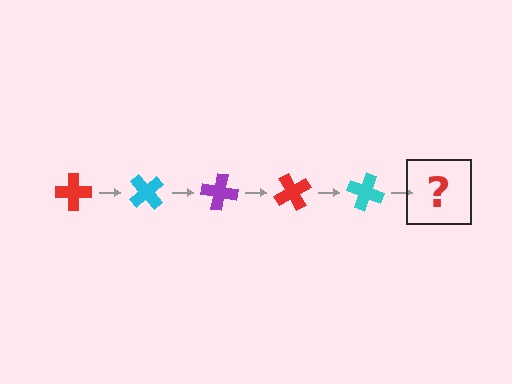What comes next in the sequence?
The next element should be a purple cross, rotated 250 degrees from the start.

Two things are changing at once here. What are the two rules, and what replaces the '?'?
The two rules are that it rotates 50 degrees each step and the color cycles through red, cyan, and purple. The '?' should be a purple cross, rotated 250 degrees from the start.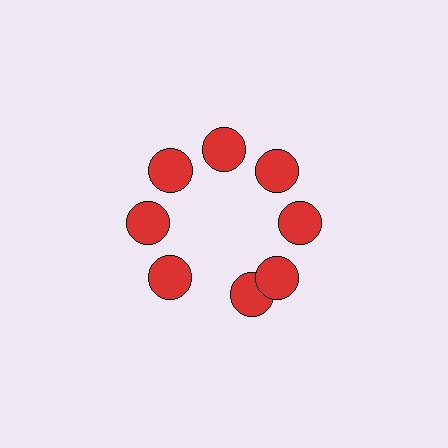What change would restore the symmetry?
The symmetry would be restored by rotating it back into even spacing with its neighbors so that all 8 circles sit at equal angles and equal distance from the center.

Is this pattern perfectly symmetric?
No. The 8 red circles are arranged in a ring, but one element near the 6 o'clock position is rotated out of alignment along the ring, breaking the 8-fold rotational symmetry.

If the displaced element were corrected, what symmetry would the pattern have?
It would have 8-fold rotational symmetry — the pattern would map onto itself every 45 degrees.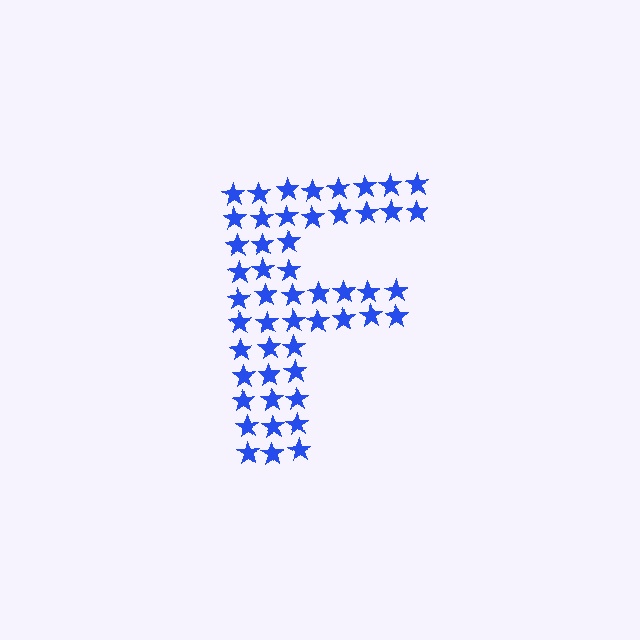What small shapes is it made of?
It is made of small stars.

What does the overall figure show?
The overall figure shows the letter F.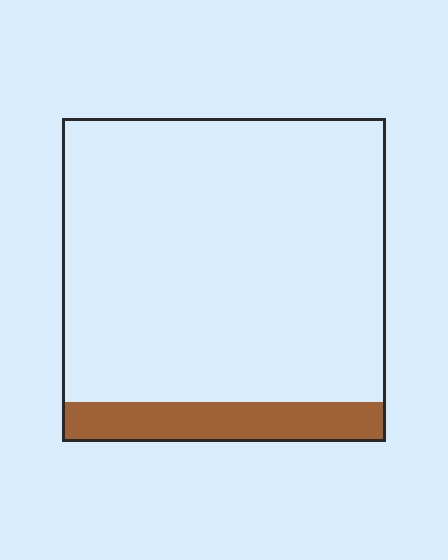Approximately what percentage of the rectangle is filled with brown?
Approximately 10%.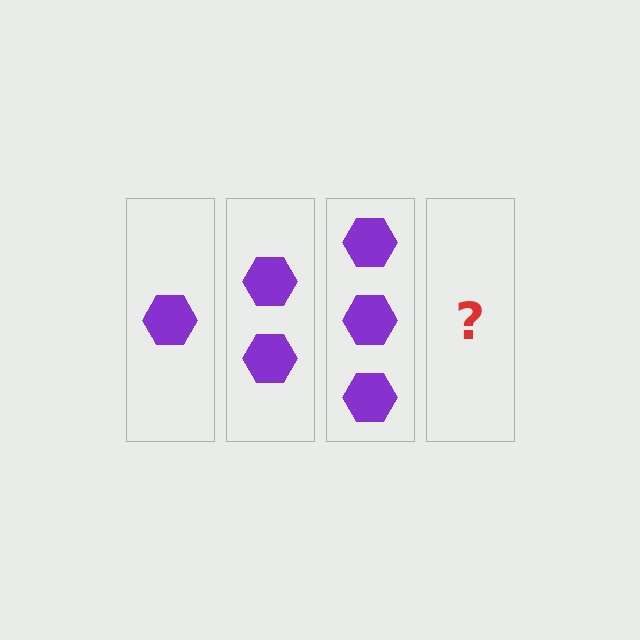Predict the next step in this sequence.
The next step is 4 hexagons.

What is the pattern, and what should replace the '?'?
The pattern is that each step adds one more hexagon. The '?' should be 4 hexagons.